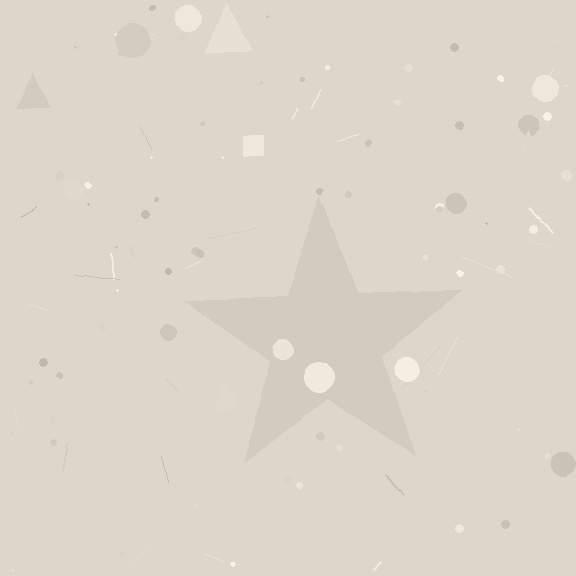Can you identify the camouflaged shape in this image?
The camouflaged shape is a star.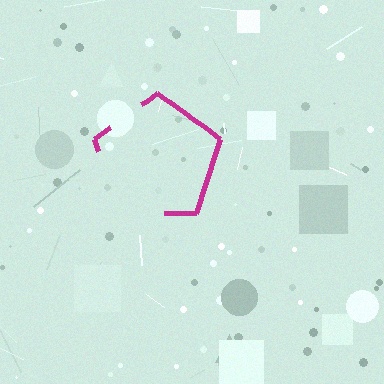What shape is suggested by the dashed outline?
The dashed outline suggests a pentagon.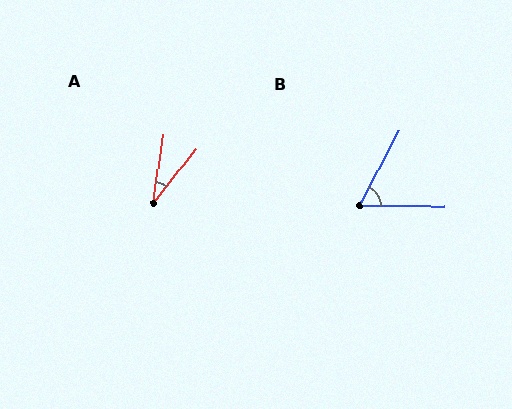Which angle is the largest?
B, at approximately 63 degrees.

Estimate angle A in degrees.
Approximately 30 degrees.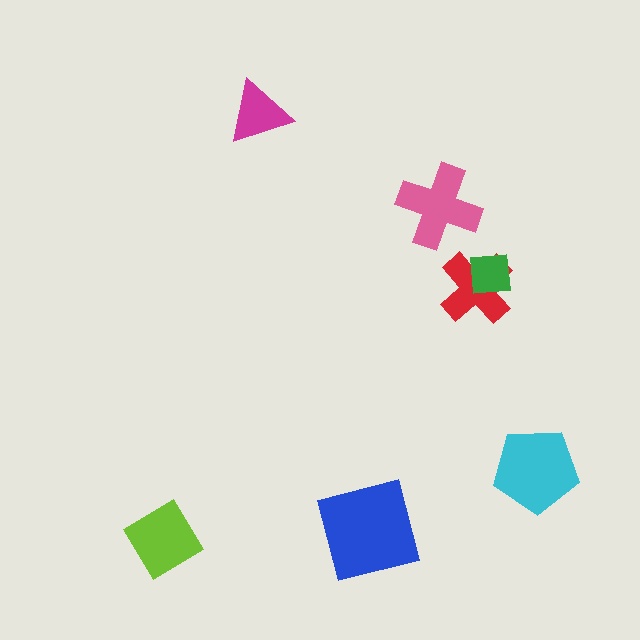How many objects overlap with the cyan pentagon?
0 objects overlap with the cyan pentagon.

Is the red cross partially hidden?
Yes, it is partially covered by another shape.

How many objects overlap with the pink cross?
0 objects overlap with the pink cross.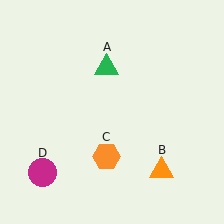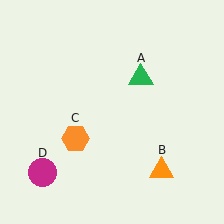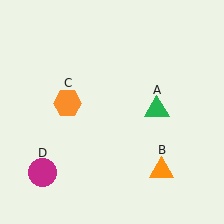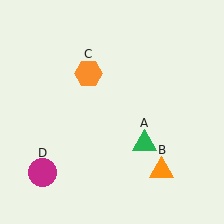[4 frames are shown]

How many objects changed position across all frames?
2 objects changed position: green triangle (object A), orange hexagon (object C).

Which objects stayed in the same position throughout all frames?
Orange triangle (object B) and magenta circle (object D) remained stationary.